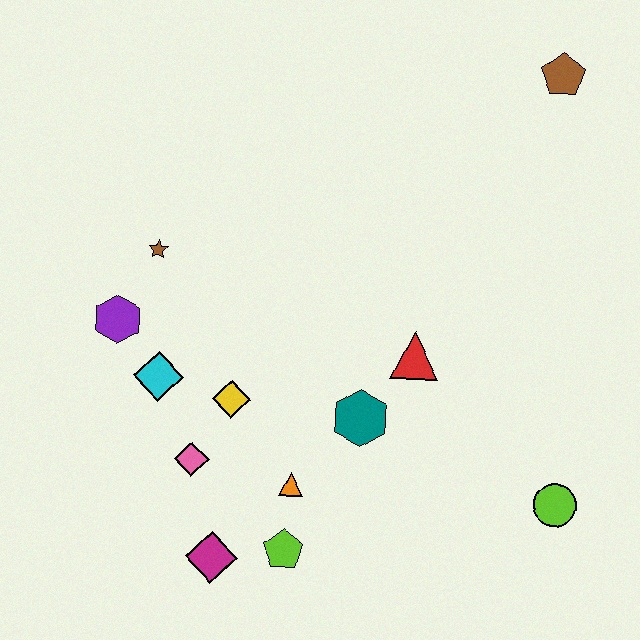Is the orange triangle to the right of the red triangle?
No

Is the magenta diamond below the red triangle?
Yes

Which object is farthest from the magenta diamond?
The brown pentagon is farthest from the magenta diamond.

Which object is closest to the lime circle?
The red triangle is closest to the lime circle.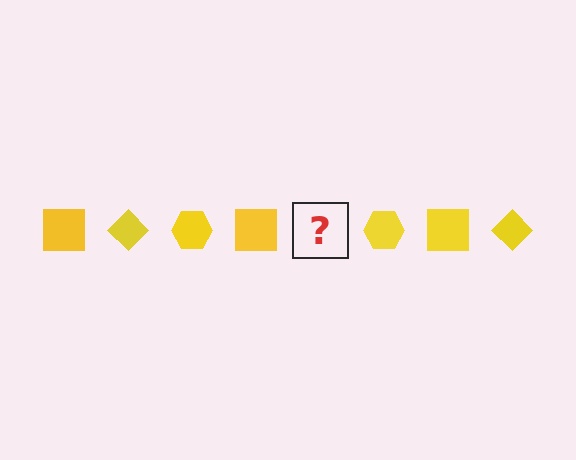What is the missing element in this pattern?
The missing element is a yellow diamond.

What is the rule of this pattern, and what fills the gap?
The rule is that the pattern cycles through square, diamond, hexagon shapes in yellow. The gap should be filled with a yellow diamond.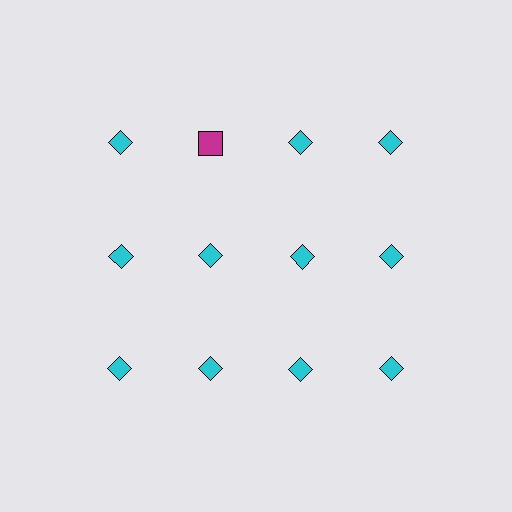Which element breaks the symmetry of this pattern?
The magenta square in the top row, second from left column breaks the symmetry. All other shapes are cyan diamonds.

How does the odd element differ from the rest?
It differs in both color (magenta instead of cyan) and shape (square instead of diamond).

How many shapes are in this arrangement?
There are 12 shapes arranged in a grid pattern.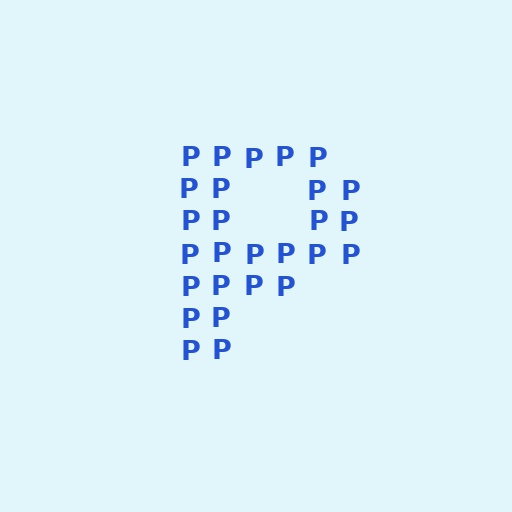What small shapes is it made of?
It is made of small letter P's.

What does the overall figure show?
The overall figure shows the letter P.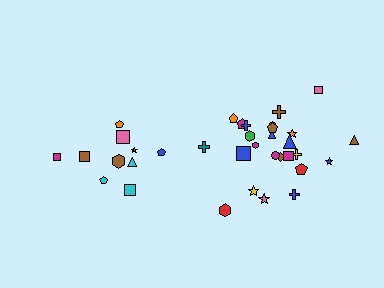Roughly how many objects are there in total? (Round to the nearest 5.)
Roughly 35 objects in total.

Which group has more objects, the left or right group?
The right group.